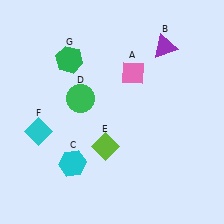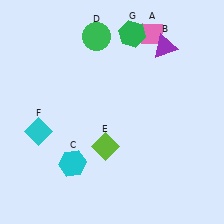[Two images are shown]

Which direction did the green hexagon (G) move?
The green hexagon (G) moved right.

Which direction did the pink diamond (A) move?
The pink diamond (A) moved up.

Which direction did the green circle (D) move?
The green circle (D) moved up.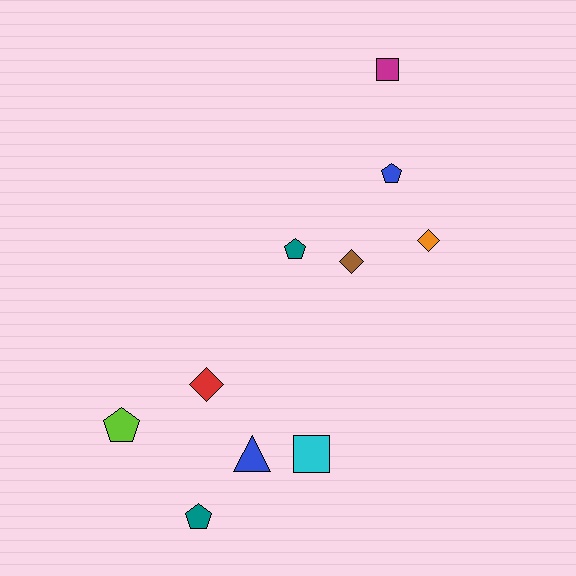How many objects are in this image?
There are 10 objects.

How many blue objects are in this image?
There are 2 blue objects.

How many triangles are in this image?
There is 1 triangle.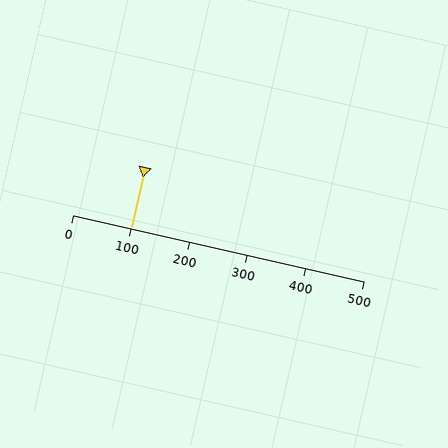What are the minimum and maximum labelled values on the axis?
The axis runs from 0 to 500.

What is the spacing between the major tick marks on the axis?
The major ticks are spaced 100 apart.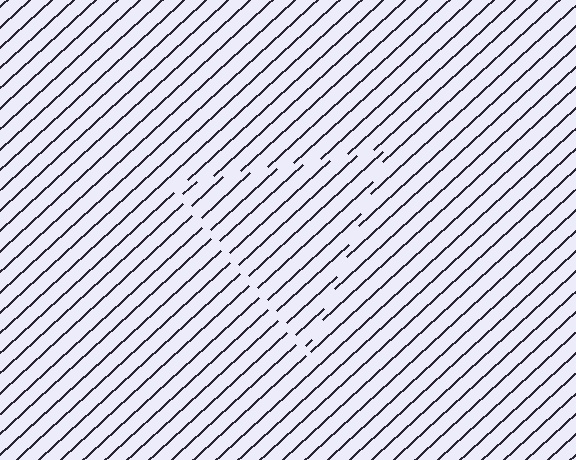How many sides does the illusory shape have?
3 sides — the line-ends trace a triangle.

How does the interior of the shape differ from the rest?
The interior of the shape contains the same grating, shifted by half a period — the contour is defined by the phase discontinuity where line-ends from the inner and outer gratings abut.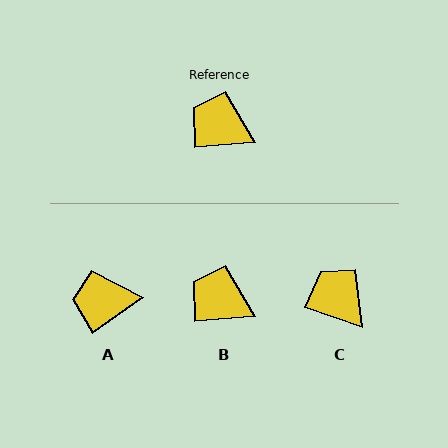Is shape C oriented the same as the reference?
No, it is off by about 24 degrees.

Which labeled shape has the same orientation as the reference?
B.